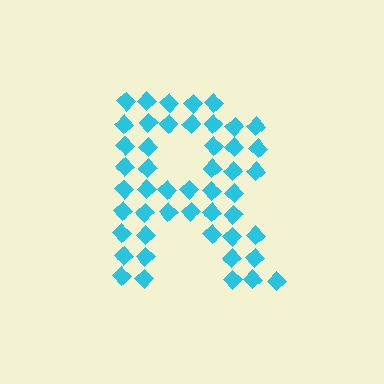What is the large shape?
The large shape is the letter R.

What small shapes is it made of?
It is made of small diamonds.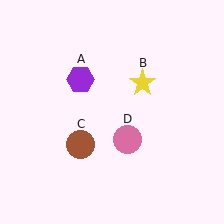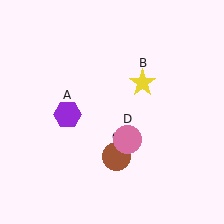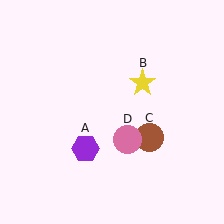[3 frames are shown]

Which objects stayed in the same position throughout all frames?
Yellow star (object B) and pink circle (object D) remained stationary.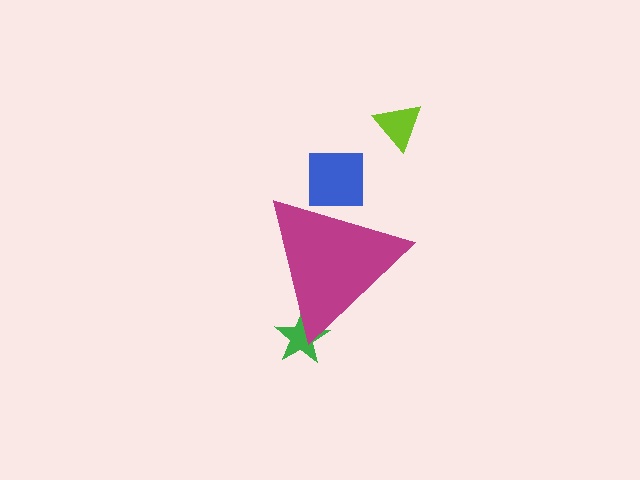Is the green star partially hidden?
Yes, the green star is partially hidden behind the magenta triangle.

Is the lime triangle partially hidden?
No, the lime triangle is fully visible.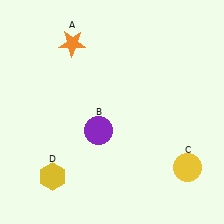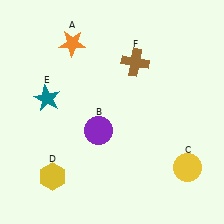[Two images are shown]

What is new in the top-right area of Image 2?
A brown cross (F) was added in the top-right area of Image 2.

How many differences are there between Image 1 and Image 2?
There are 2 differences between the two images.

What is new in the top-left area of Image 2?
A teal star (E) was added in the top-left area of Image 2.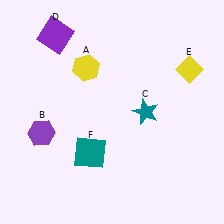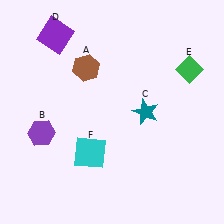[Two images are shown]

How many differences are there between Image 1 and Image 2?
There are 3 differences between the two images.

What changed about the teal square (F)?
In Image 1, F is teal. In Image 2, it changed to cyan.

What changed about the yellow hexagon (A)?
In Image 1, A is yellow. In Image 2, it changed to brown.